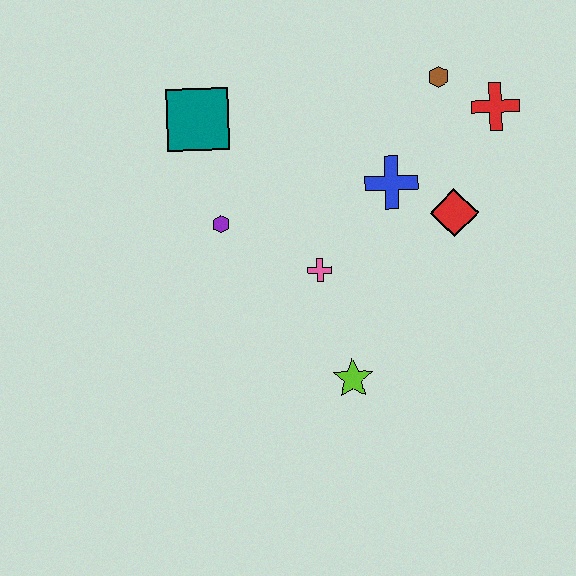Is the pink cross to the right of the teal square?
Yes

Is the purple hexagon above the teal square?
No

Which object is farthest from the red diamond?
The teal square is farthest from the red diamond.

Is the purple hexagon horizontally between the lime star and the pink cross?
No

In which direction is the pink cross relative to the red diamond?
The pink cross is to the left of the red diamond.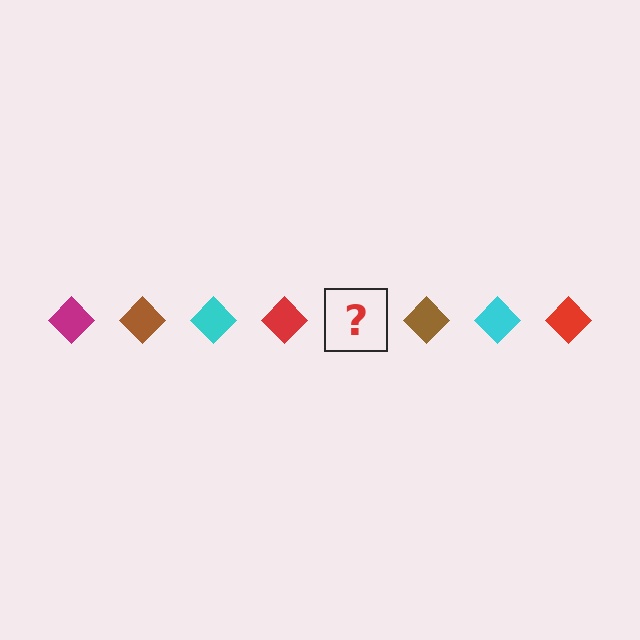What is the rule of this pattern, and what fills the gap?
The rule is that the pattern cycles through magenta, brown, cyan, red diamonds. The gap should be filled with a magenta diamond.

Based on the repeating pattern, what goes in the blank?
The blank should be a magenta diamond.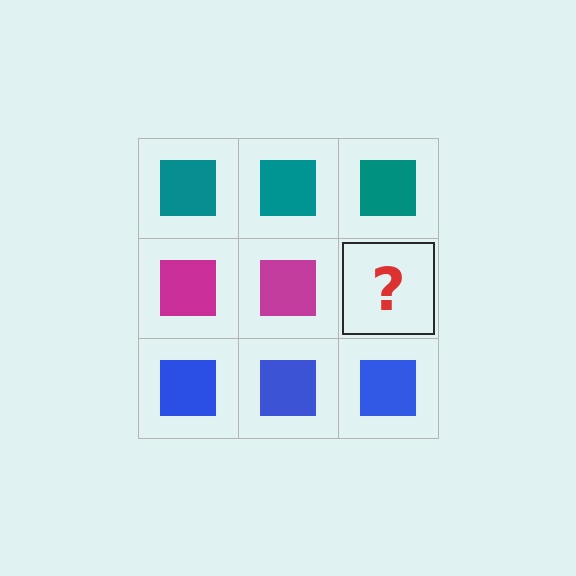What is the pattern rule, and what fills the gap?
The rule is that each row has a consistent color. The gap should be filled with a magenta square.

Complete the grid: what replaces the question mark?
The question mark should be replaced with a magenta square.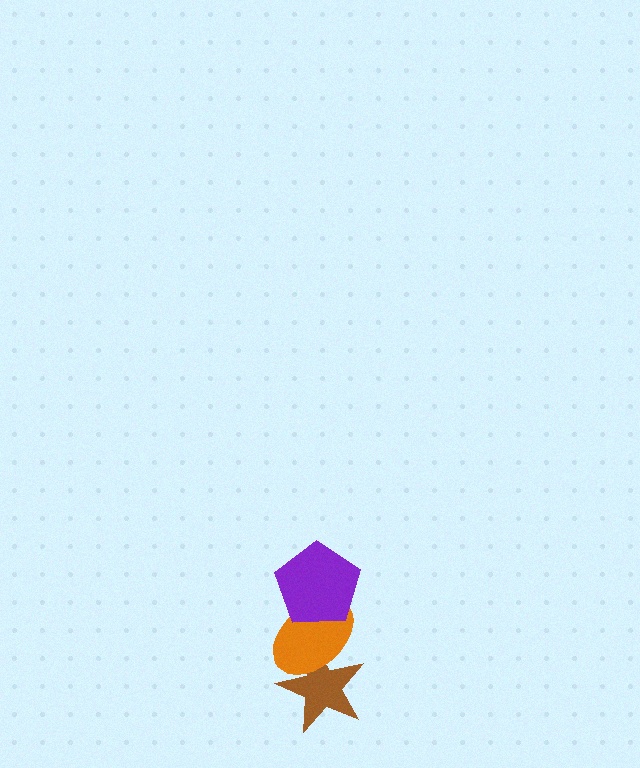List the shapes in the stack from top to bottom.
From top to bottom: the purple pentagon, the orange ellipse, the brown star.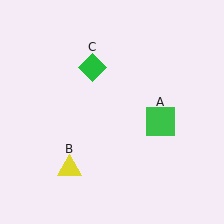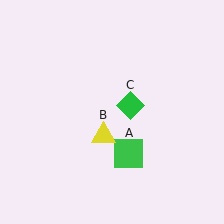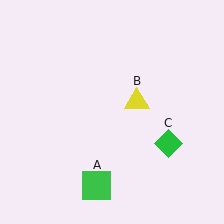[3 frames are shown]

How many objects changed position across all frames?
3 objects changed position: green square (object A), yellow triangle (object B), green diamond (object C).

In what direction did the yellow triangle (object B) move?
The yellow triangle (object B) moved up and to the right.